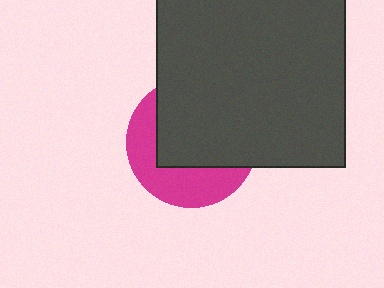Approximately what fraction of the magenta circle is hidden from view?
Roughly 60% of the magenta circle is hidden behind the dark gray square.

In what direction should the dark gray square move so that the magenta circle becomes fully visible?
The dark gray square should move toward the upper-right. That is the shortest direction to clear the overlap and leave the magenta circle fully visible.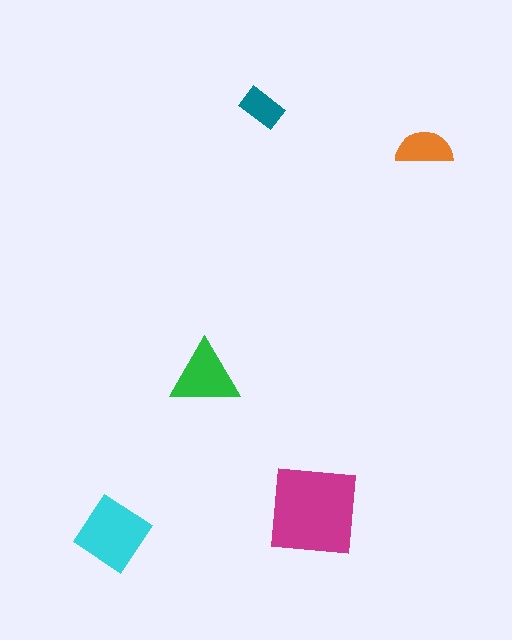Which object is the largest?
The magenta square.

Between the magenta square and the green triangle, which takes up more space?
The magenta square.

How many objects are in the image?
There are 5 objects in the image.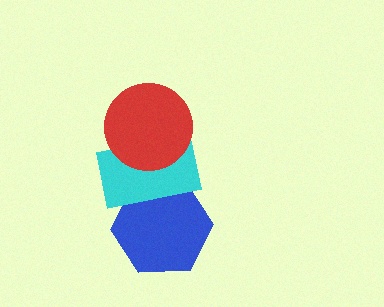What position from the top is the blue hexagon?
The blue hexagon is 3rd from the top.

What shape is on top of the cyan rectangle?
The red circle is on top of the cyan rectangle.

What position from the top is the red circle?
The red circle is 1st from the top.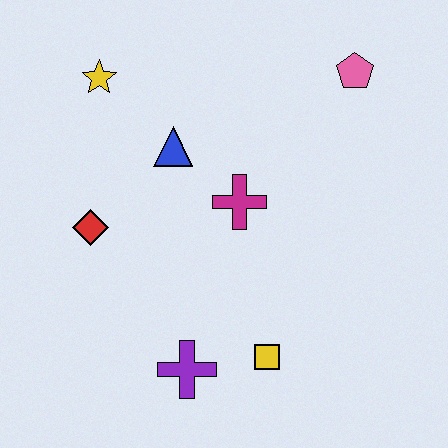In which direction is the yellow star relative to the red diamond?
The yellow star is above the red diamond.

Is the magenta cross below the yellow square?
No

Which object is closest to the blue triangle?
The magenta cross is closest to the blue triangle.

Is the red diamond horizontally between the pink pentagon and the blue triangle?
No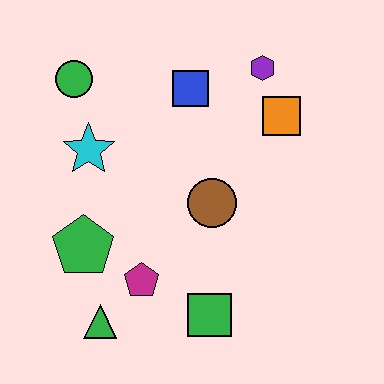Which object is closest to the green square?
The magenta pentagon is closest to the green square.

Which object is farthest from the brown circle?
The green circle is farthest from the brown circle.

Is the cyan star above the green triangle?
Yes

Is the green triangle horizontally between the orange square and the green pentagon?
Yes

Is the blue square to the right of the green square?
No